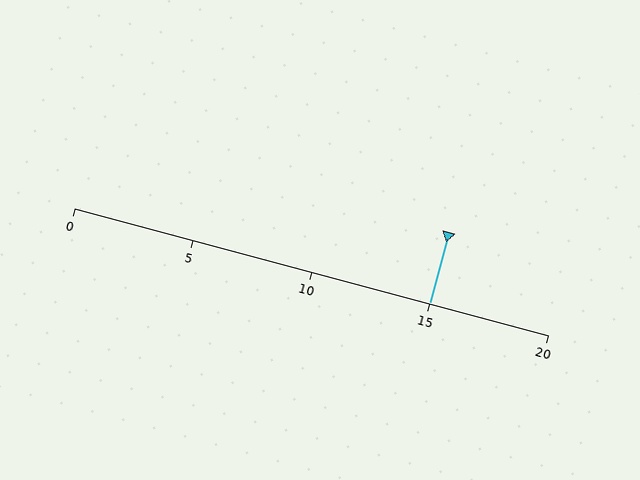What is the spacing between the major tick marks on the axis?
The major ticks are spaced 5 apart.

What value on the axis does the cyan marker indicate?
The marker indicates approximately 15.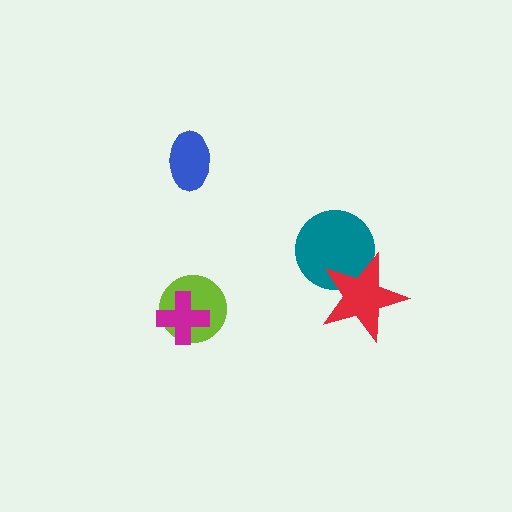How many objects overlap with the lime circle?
1 object overlaps with the lime circle.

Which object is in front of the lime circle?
The magenta cross is in front of the lime circle.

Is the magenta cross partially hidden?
No, no other shape covers it.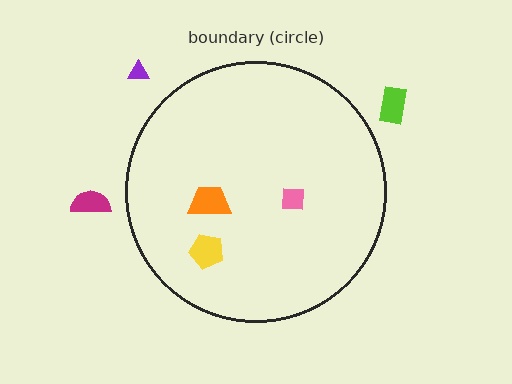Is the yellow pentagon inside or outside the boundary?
Inside.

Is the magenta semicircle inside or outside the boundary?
Outside.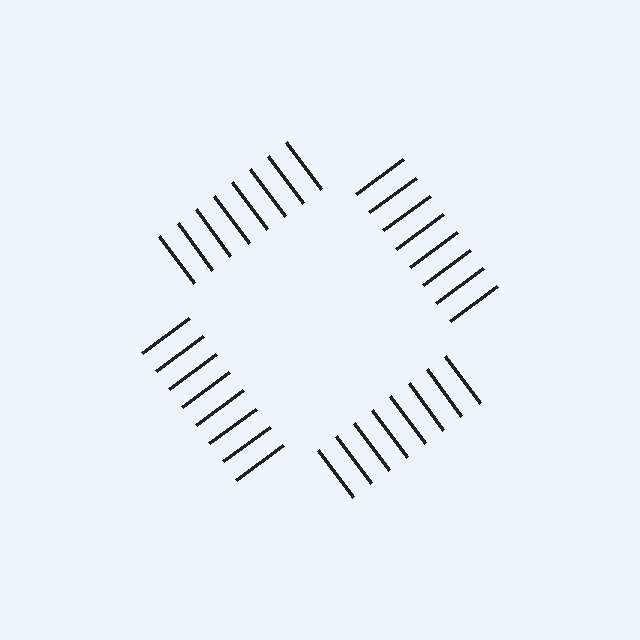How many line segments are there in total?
32 — 8 along each of the 4 edges.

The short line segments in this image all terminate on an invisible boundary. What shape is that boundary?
An illusory square — the line segments terminate on its edges but no continuous stroke is drawn.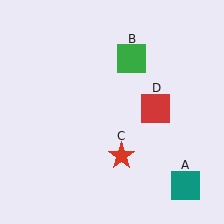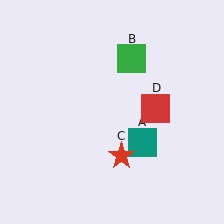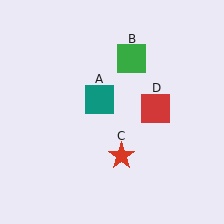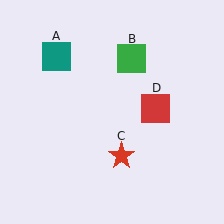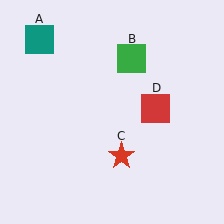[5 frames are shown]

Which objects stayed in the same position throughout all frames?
Green square (object B) and red star (object C) and red square (object D) remained stationary.